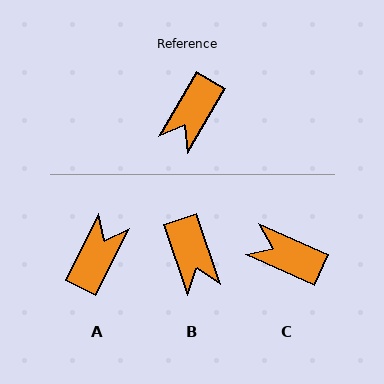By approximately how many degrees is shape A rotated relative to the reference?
Approximately 176 degrees clockwise.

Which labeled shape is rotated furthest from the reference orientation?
A, about 176 degrees away.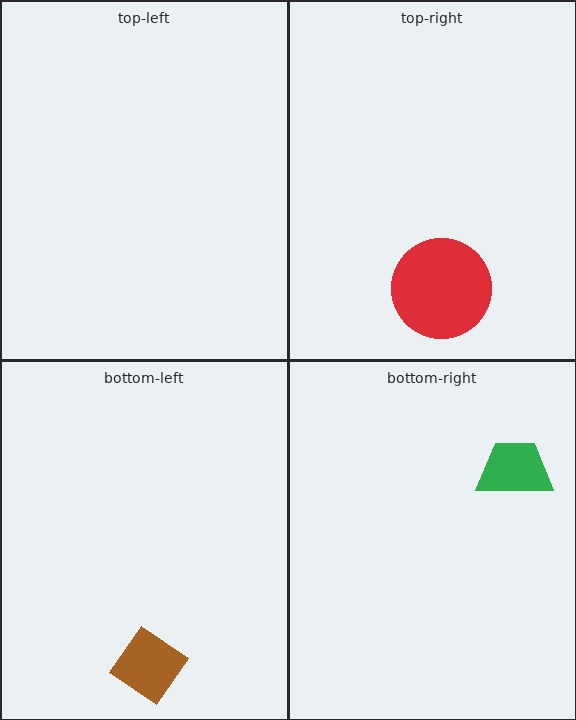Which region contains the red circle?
The top-right region.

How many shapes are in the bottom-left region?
1.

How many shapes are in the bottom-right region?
1.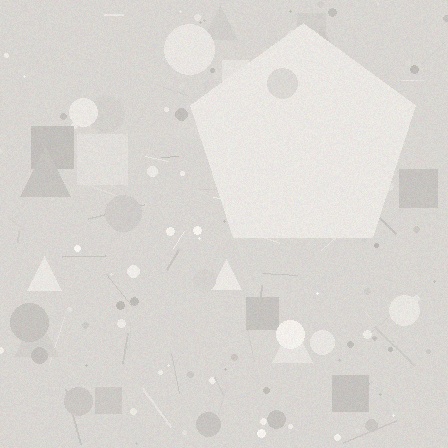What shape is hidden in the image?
A pentagon is hidden in the image.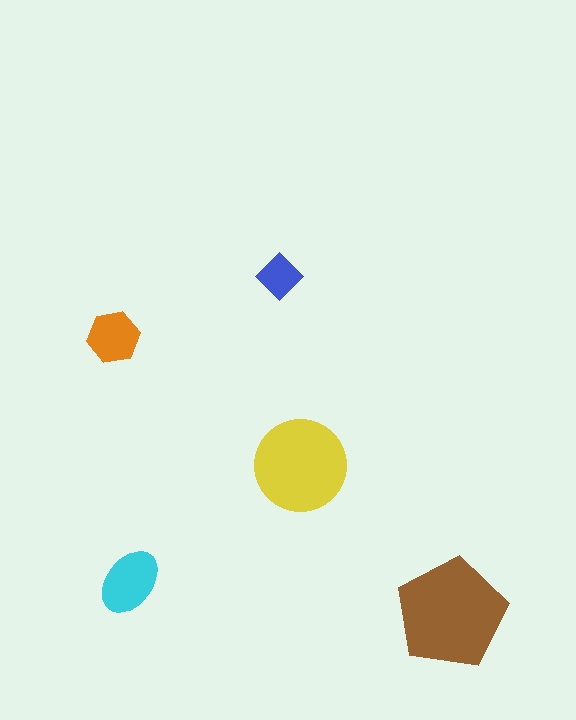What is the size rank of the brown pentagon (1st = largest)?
1st.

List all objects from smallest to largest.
The blue diamond, the orange hexagon, the cyan ellipse, the yellow circle, the brown pentagon.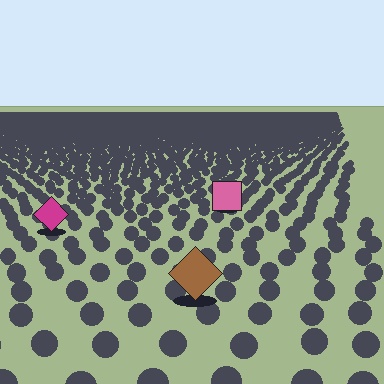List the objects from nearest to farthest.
From nearest to farthest: the brown diamond, the magenta diamond, the pink square.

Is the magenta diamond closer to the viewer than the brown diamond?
No. The brown diamond is closer — you can tell from the texture gradient: the ground texture is coarser near it.